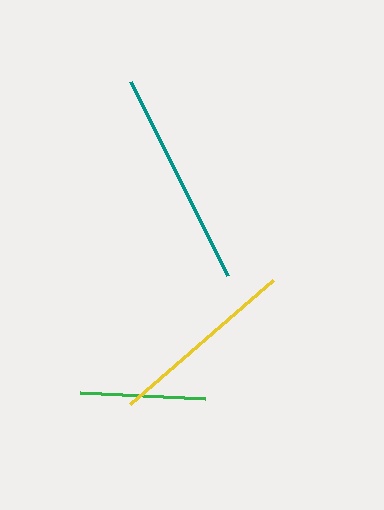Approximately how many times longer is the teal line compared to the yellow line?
The teal line is approximately 1.1 times the length of the yellow line.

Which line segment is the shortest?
The green line is the shortest at approximately 125 pixels.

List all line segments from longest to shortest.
From longest to shortest: teal, yellow, green.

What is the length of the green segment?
The green segment is approximately 125 pixels long.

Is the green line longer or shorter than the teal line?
The teal line is longer than the green line.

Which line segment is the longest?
The teal line is the longest at approximately 217 pixels.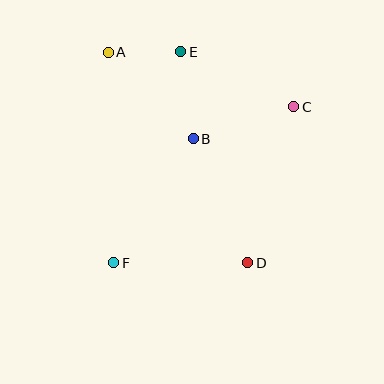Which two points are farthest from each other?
Points A and D are farthest from each other.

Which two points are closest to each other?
Points A and E are closest to each other.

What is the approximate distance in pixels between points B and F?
The distance between B and F is approximately 147 pixels.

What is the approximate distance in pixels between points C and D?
The distance between C and D is approximately 163 pixels.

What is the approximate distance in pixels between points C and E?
The distance between C and E is approximately 126 pixels.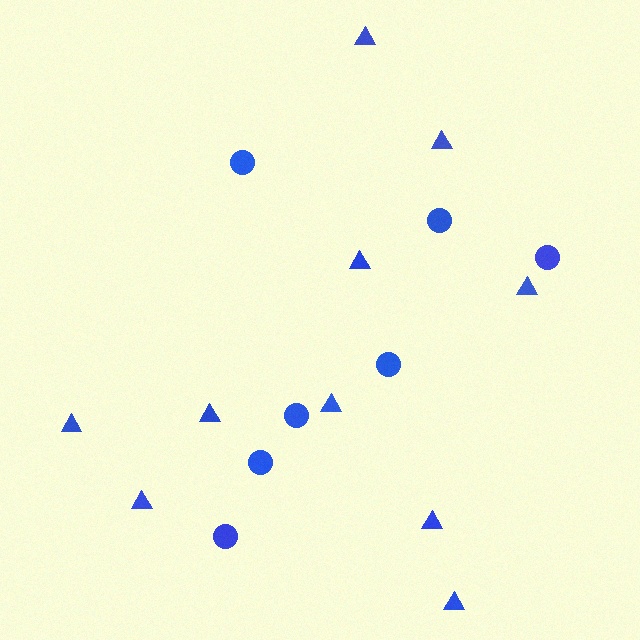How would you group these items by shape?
There are 2 groups: one group of triangles (10) and one group of circles (7).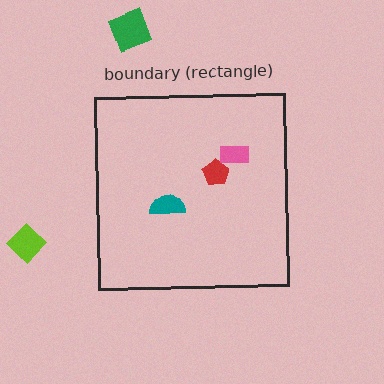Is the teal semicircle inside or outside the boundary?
Inside.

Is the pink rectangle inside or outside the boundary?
Inside.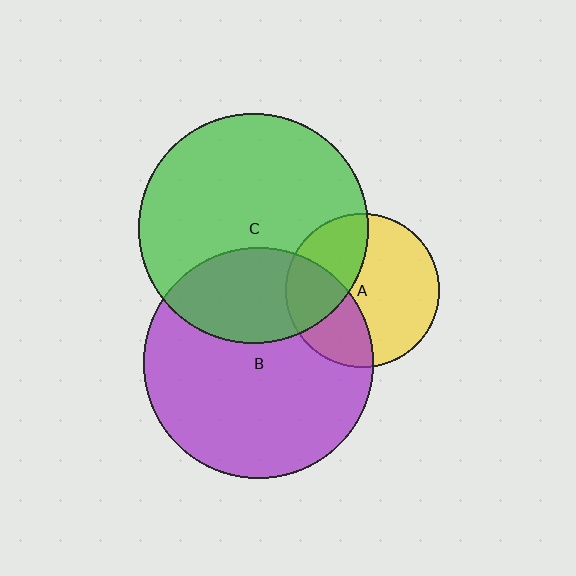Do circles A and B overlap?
Yes.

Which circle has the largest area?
Circle B (purple).